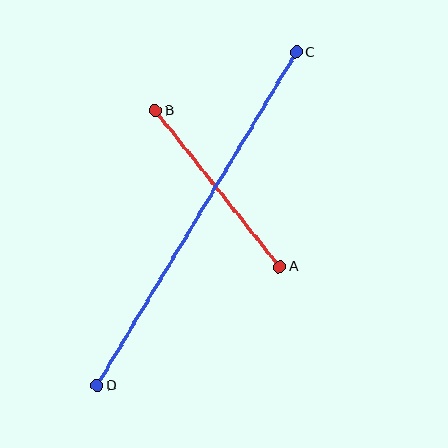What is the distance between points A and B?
The distance is approximately 200 pixels.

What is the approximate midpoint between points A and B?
The midpoint is at approximately (218, 189) pixels.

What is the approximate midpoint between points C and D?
The midpoint is at approximately (197, 219) pixels.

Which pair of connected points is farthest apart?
Points C and D are farthest apart.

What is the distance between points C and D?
The distance is approximately 389 pixels.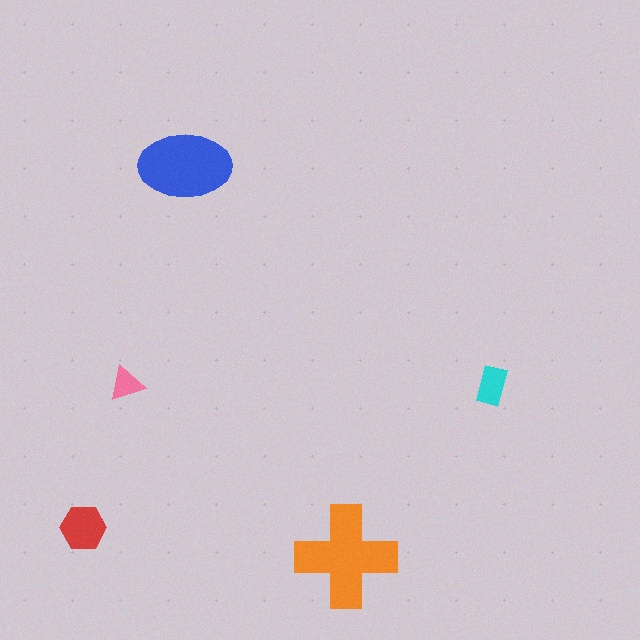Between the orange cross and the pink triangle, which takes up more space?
The orange cross.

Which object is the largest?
The orange cross.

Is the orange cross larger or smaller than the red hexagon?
Larger.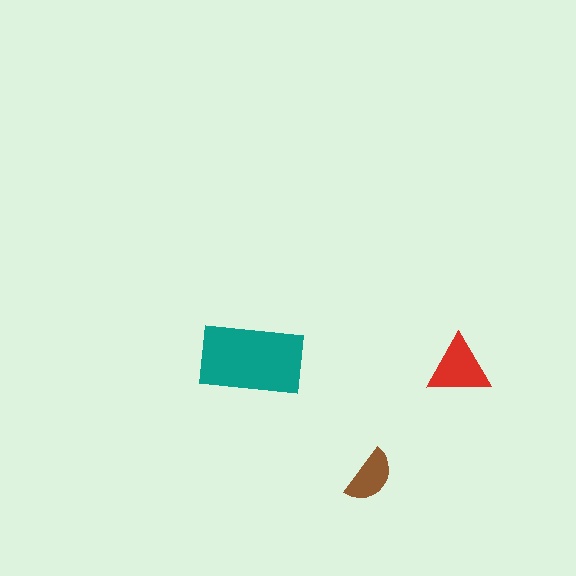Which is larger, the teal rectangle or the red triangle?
The teal rectangle.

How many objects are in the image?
There are 3 objects in the image.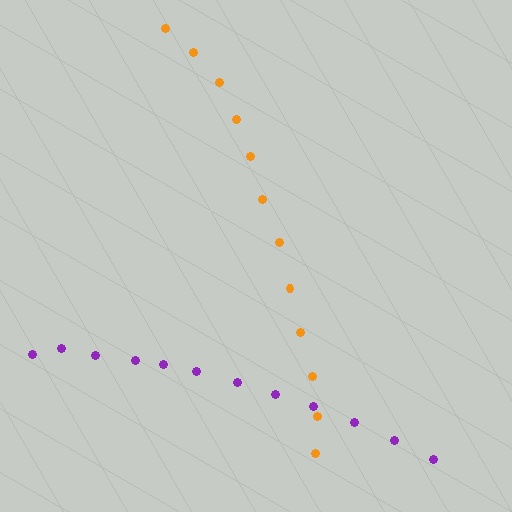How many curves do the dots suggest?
There are 2 distinct paths.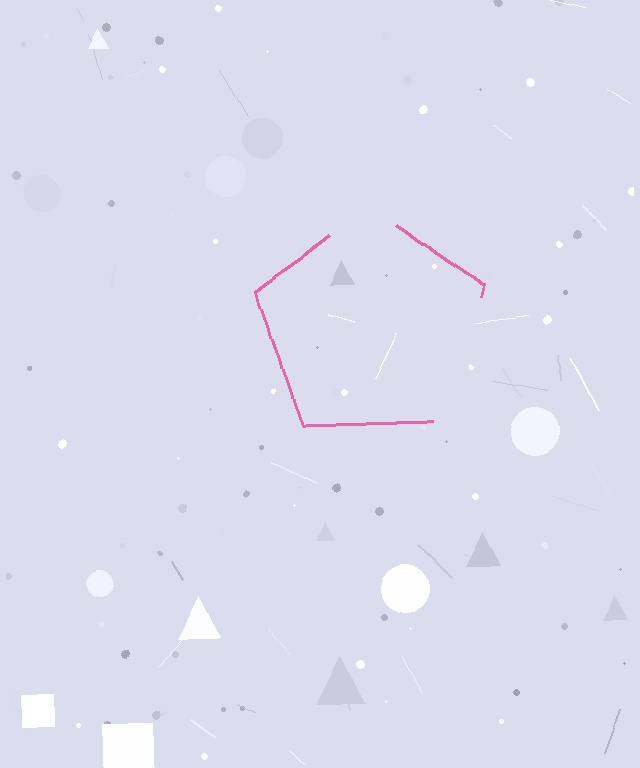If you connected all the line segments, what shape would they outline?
They would outline a pentagon.